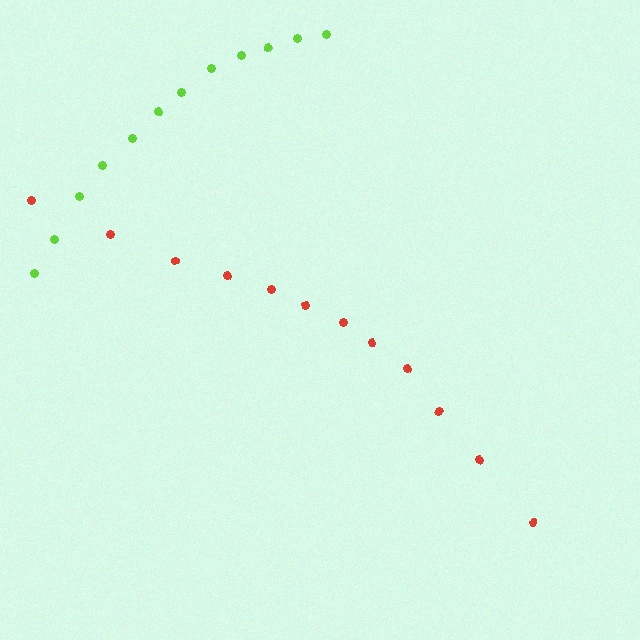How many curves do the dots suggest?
There are 2 distinct paths.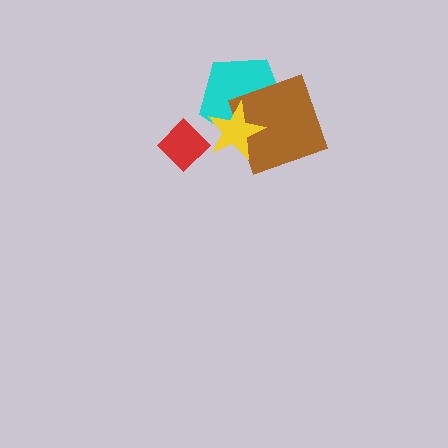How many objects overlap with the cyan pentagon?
2 objects overlap with the cyan pentagon.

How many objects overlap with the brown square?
2 objects overlap with the brown square.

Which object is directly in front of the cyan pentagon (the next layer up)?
The brown square is directly in front of the cyan pentagon.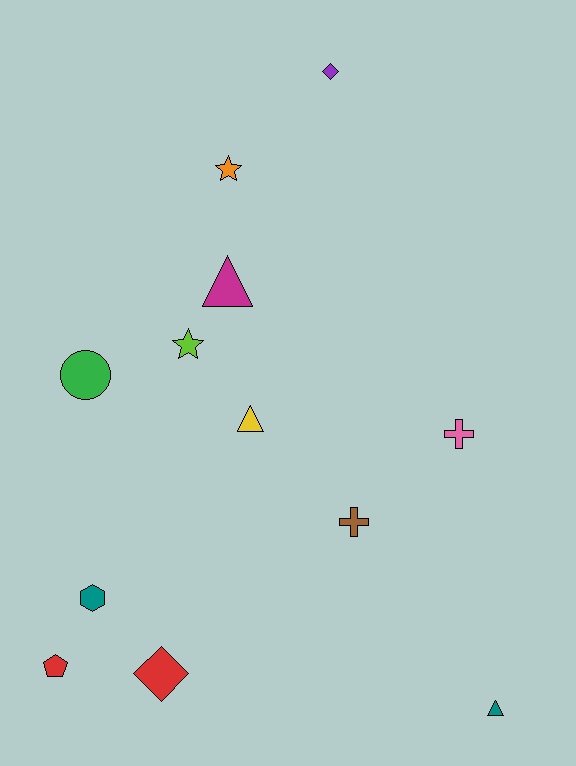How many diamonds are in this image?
There are 2 diamonds.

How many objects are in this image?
There are 12 objects.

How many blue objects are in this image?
There are no blue objects.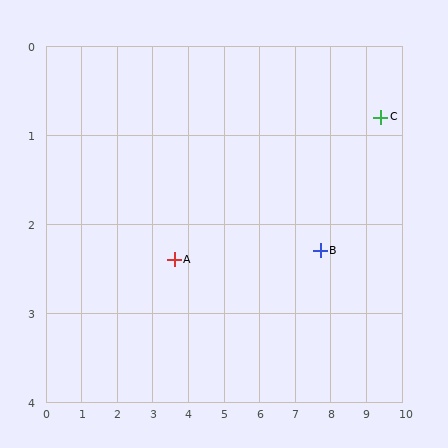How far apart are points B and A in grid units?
Points B and A are about 4.1 grid units apart.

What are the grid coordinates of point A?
Point A is at approximately (3.6, 2.4).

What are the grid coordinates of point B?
Point B is at approximately (7.7, 2.3).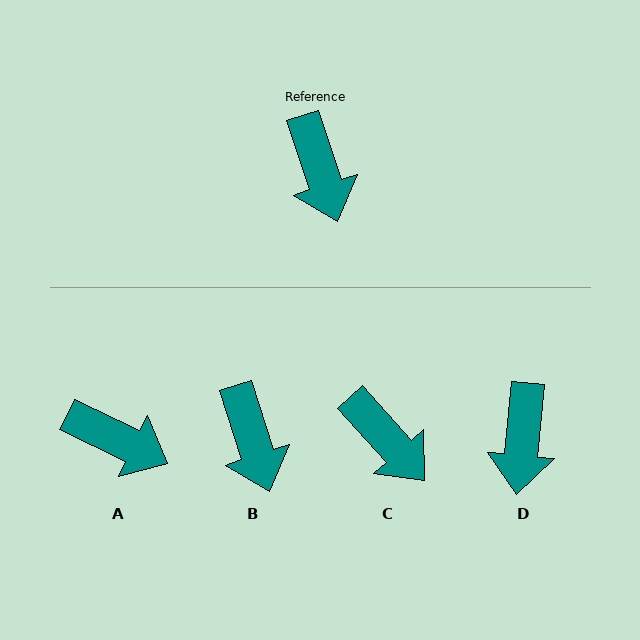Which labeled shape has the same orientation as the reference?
B.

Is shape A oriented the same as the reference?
No, it is off by about 46 degrees.